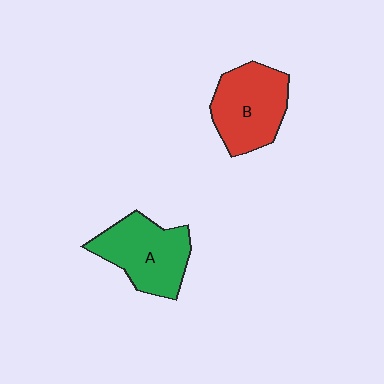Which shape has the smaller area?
Shape B (red).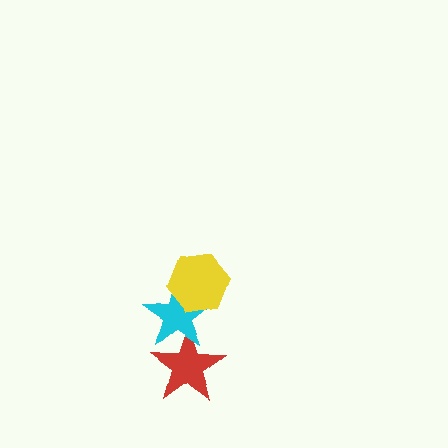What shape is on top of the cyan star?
The yellow hexagon is on top of the cyan star.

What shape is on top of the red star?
The cyan star is on top of the red star.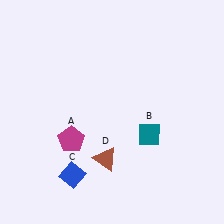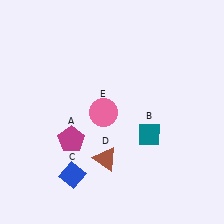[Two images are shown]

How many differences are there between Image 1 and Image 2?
There is 1 difference between the two images.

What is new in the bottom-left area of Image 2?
A pink circle (E) was added in the bottom-left area of Image 2.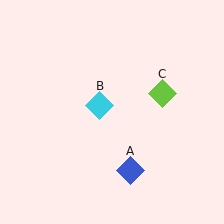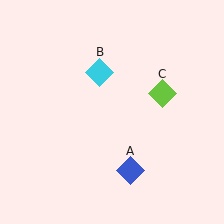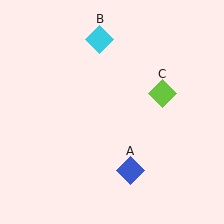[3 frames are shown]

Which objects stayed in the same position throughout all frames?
Blue diamond (object A) and lime diamond (object C) remained stationary.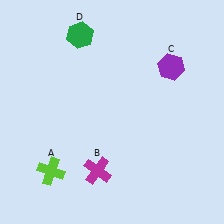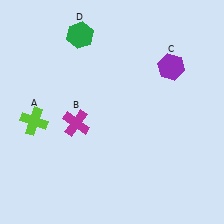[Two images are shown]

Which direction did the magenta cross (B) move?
The magenta cross (B) moved up.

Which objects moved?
The objects that moved are: the lime cross (A), the magenta cross (B).